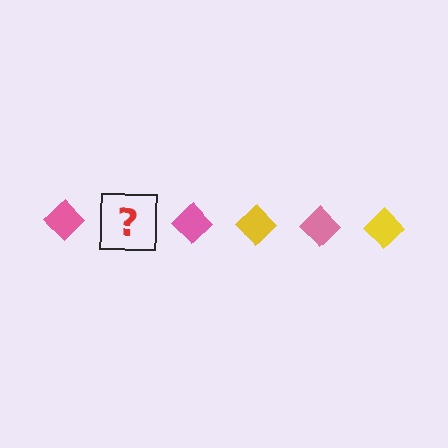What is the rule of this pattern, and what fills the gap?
The rule is that the pattern cycles through pink, yellow diamonds. The gap should be filled with a yellow diamond.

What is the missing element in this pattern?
The missing element is a yellow diamond.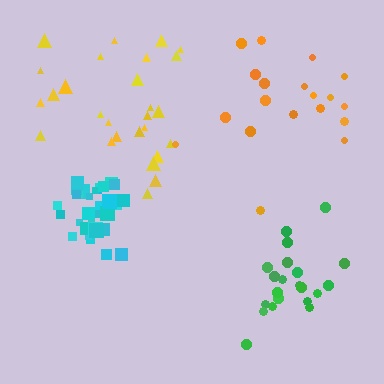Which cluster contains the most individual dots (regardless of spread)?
Cyan (33).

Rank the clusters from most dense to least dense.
cyan, green, orange, yellow.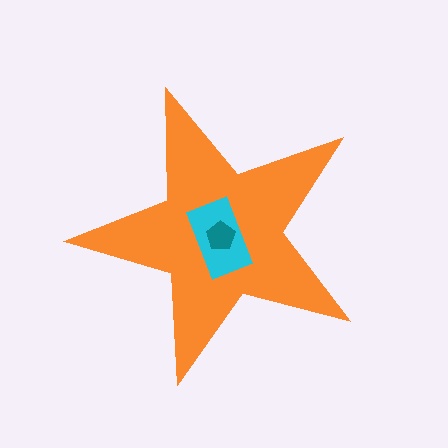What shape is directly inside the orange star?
The cyan rectangle.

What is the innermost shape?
The teal pentagon.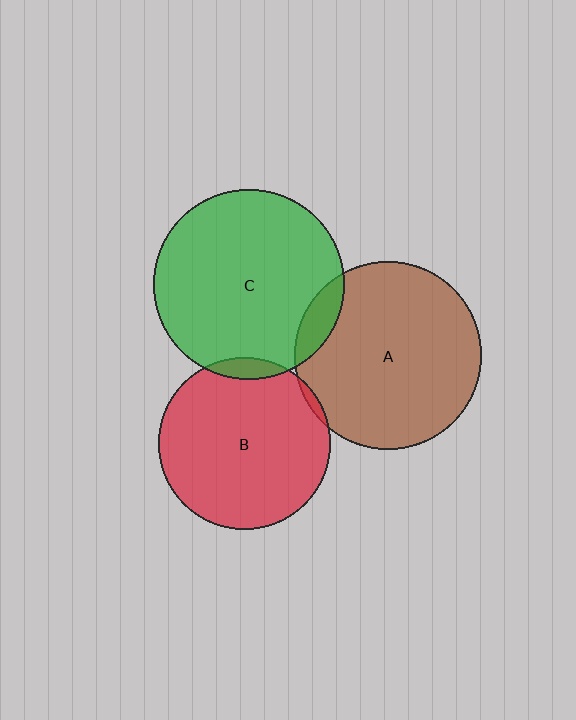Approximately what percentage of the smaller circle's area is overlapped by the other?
Approximately 5%.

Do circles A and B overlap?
Yes.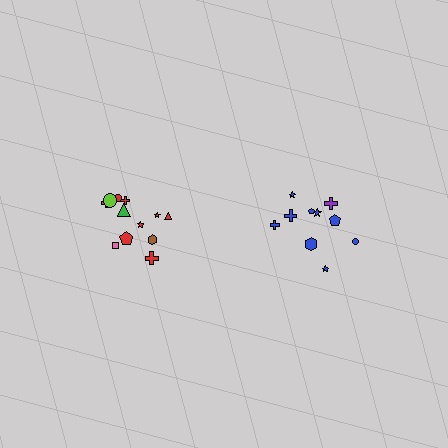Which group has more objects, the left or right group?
The left group.